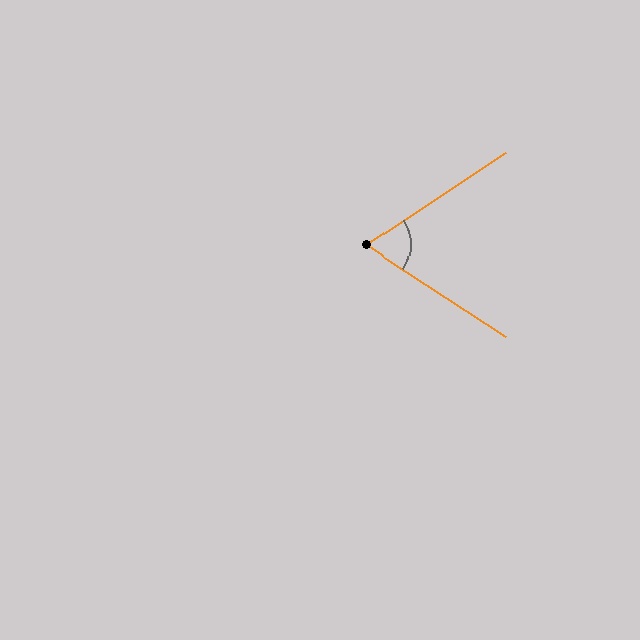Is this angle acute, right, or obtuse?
It is acute.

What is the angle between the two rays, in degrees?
Approximately 67 degrees.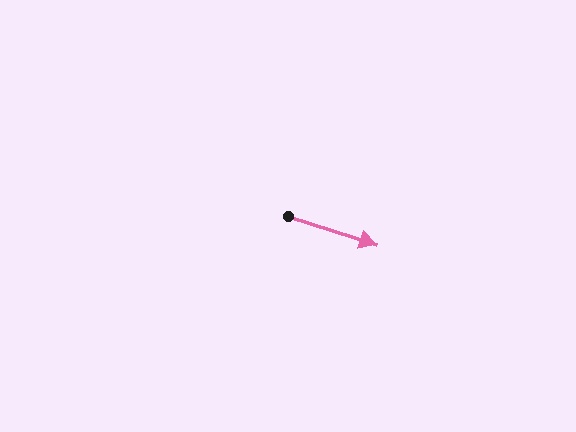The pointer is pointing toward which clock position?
Roughly 4 o'clock.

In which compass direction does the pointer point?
East.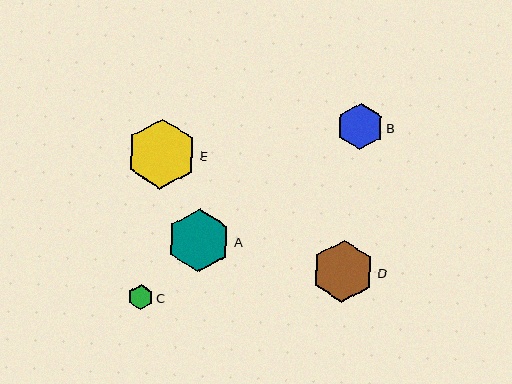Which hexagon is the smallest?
Hexagon C is the smallest with a size of approximately 25 pixels.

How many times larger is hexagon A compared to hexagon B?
Hexagon A is approximately 1.4 times the size of hexagon B.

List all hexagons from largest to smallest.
From largest to smallest: E, A, D, B, C.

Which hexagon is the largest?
Hexagon E is the largest with a size of approximately 70 pixels.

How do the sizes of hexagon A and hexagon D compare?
Hexagon A and hexagon D are approximately the same size.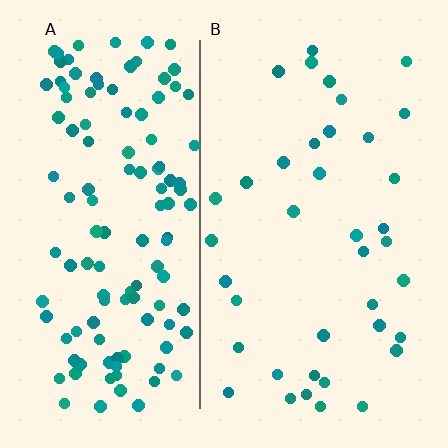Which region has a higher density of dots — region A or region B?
A (the left).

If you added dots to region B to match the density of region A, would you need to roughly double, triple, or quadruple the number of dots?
Approximately triple.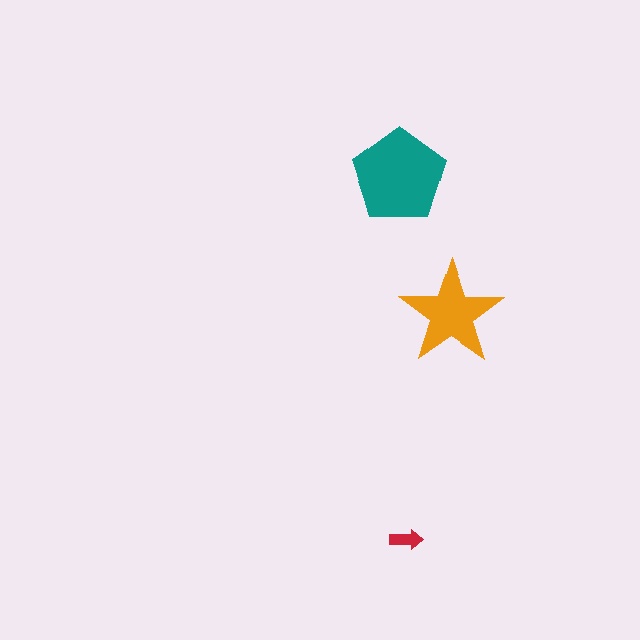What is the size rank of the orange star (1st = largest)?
2nd.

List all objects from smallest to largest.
The red arrow, the orange star, the teal pentagon.